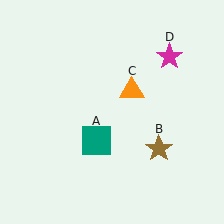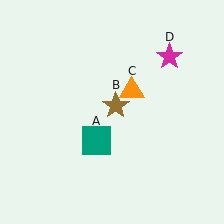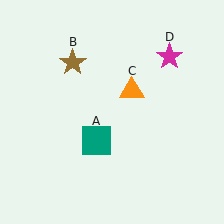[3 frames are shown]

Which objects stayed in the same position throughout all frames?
Teal square (object A) and orange triangle (object C) and magenta star (object D) remained stationary.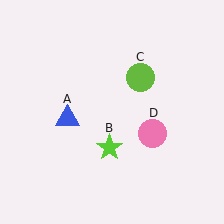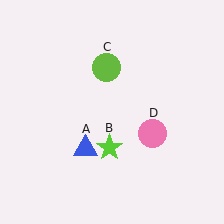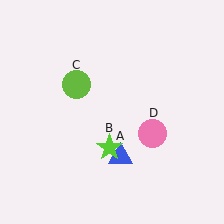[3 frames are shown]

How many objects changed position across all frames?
2 objects changed position: blue triangle (object A), lime circle (object C).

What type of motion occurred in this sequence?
The blue triangle (object A), lime circle (object C) rotated counterclockwise around the center of the scene.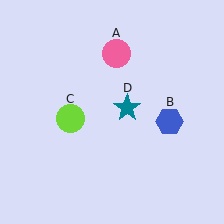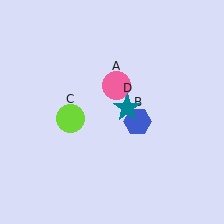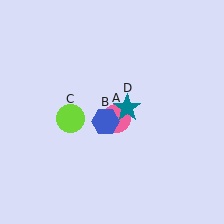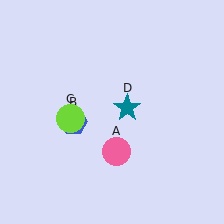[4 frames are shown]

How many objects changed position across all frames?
2 objects changed position: pink circle (object A), blue hexagon (object B).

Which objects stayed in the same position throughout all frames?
Lime circle (object C) and teal star (object D) remained stationary.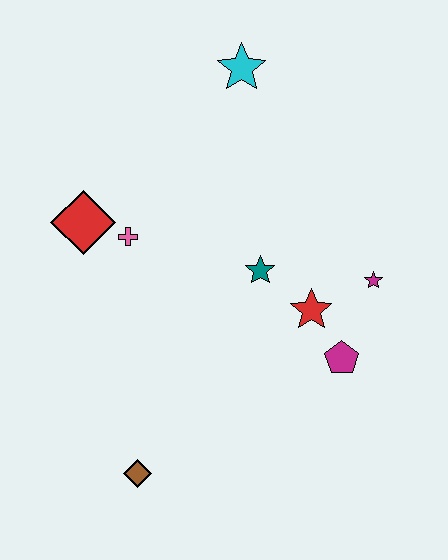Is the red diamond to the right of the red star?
No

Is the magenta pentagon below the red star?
Yes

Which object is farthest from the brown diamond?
The cyan star is farthest from the brown diamond.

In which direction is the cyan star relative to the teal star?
The cyan star is above the teal star.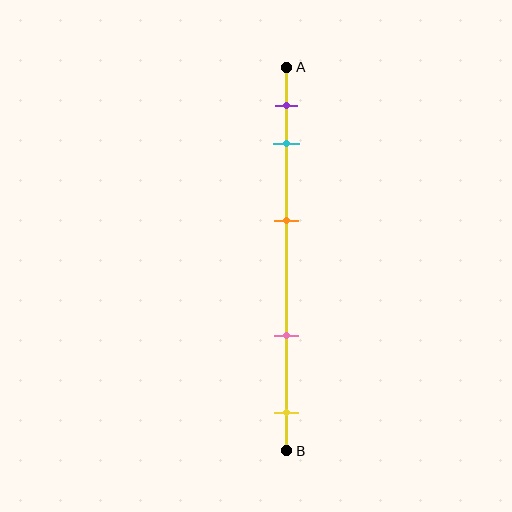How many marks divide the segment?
There are 5 marks dividing the segment.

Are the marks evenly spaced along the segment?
No, the marks are not evenly spaced.